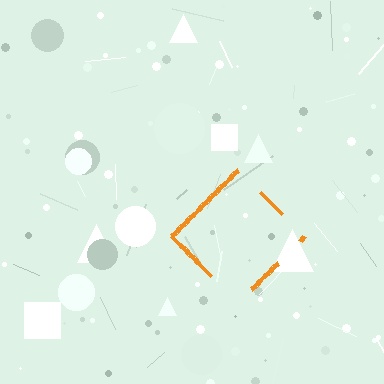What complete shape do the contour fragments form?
The contour fragments form a diamond.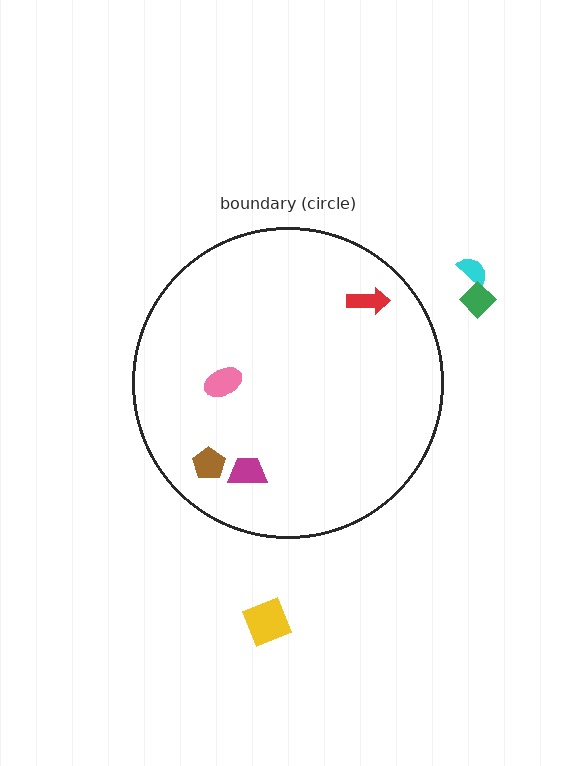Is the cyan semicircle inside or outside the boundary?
Outside.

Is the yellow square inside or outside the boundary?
Outside.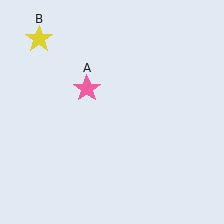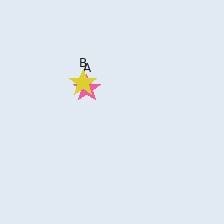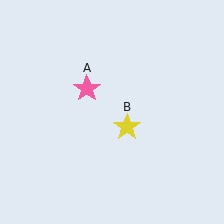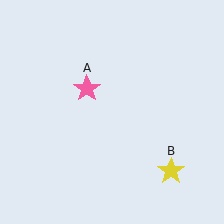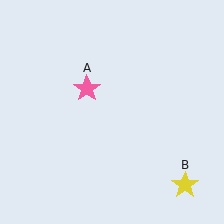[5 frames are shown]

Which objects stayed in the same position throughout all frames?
Pink star (object A) remained stationary.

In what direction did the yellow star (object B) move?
The yellow star (object B) moved down and to the right.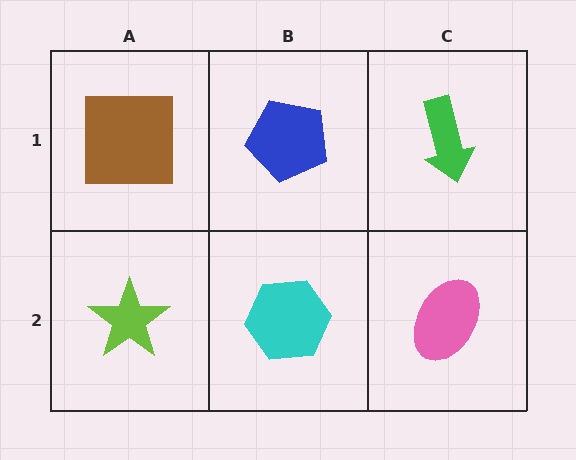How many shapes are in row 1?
3 shapes.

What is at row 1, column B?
A blue pentagon.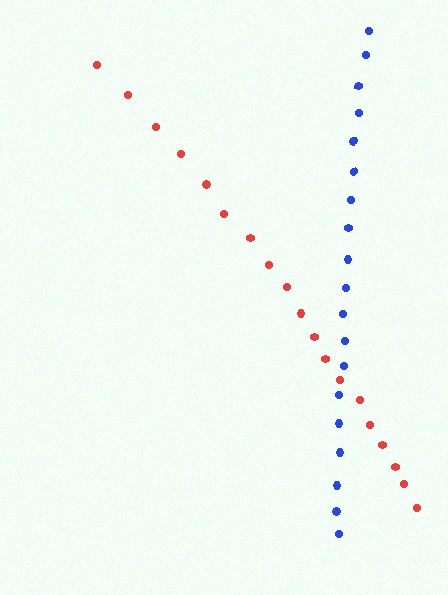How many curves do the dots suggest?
There are 2 distinct paths.